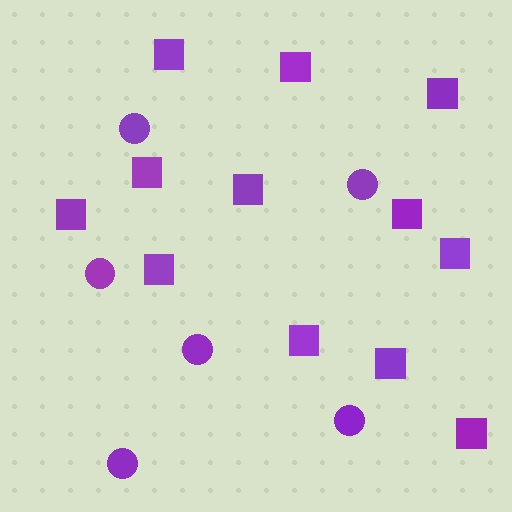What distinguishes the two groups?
There are 2 groups: one group of squares (12) and one group of circles (6).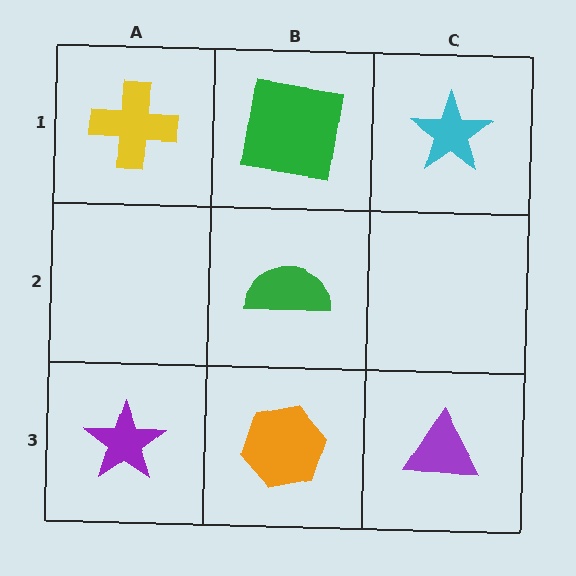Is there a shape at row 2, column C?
No, that cell is empty.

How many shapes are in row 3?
3 shapes.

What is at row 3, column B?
An orange hexagon.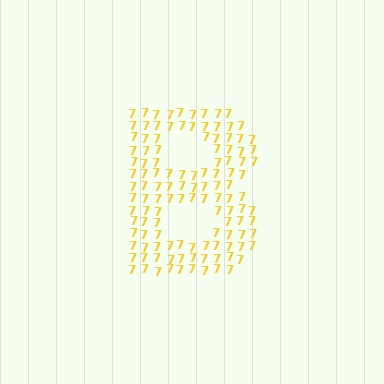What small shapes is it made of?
It is made of small digit 7's.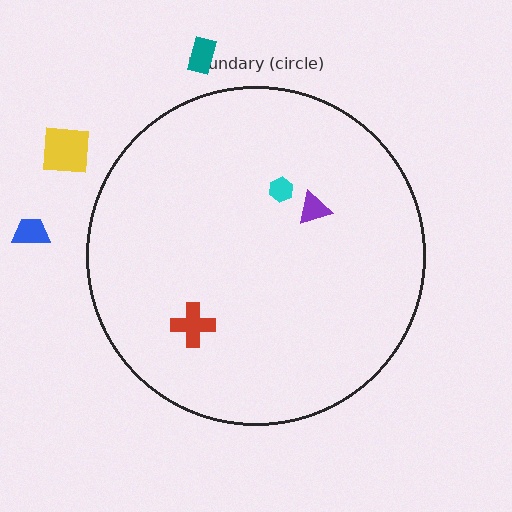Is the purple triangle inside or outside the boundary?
Inside.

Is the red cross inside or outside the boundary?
Inside.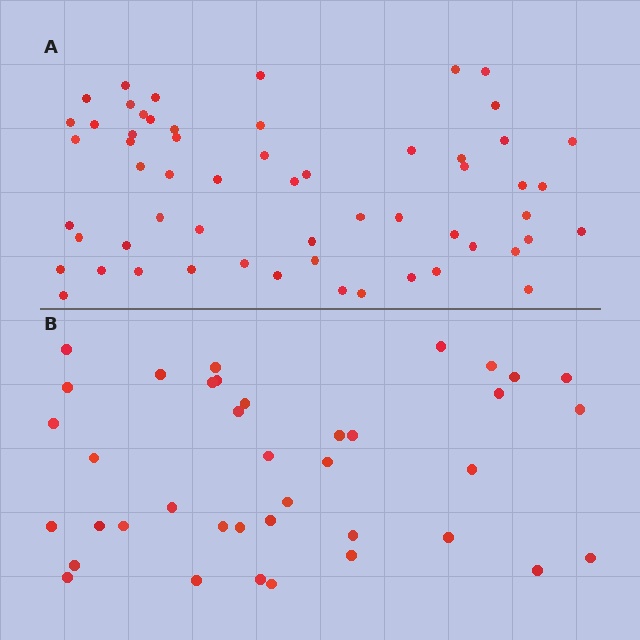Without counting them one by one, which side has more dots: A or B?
Region A (the top region) has more dots.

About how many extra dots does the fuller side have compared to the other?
Region A has approximately 20 more dots than region B.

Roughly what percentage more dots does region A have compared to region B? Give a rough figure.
About 50% more.